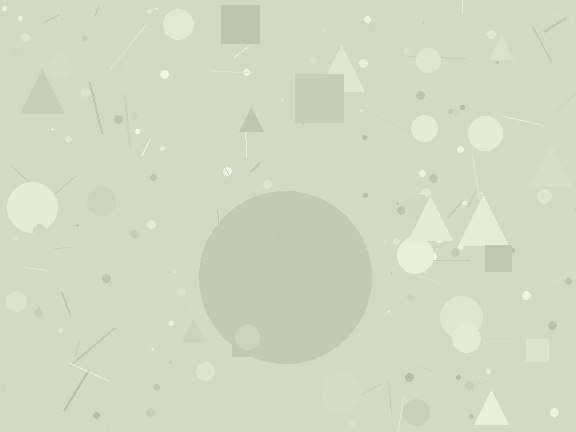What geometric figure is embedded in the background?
A circle is embedded in the background.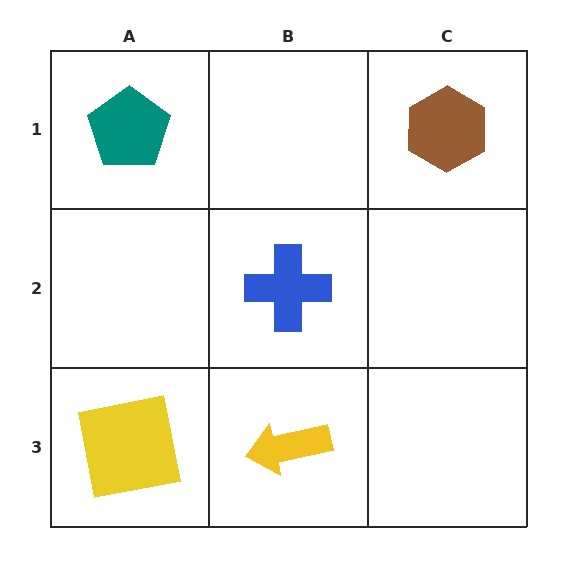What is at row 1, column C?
A brown hexagon.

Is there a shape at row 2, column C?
No, that cell is empty.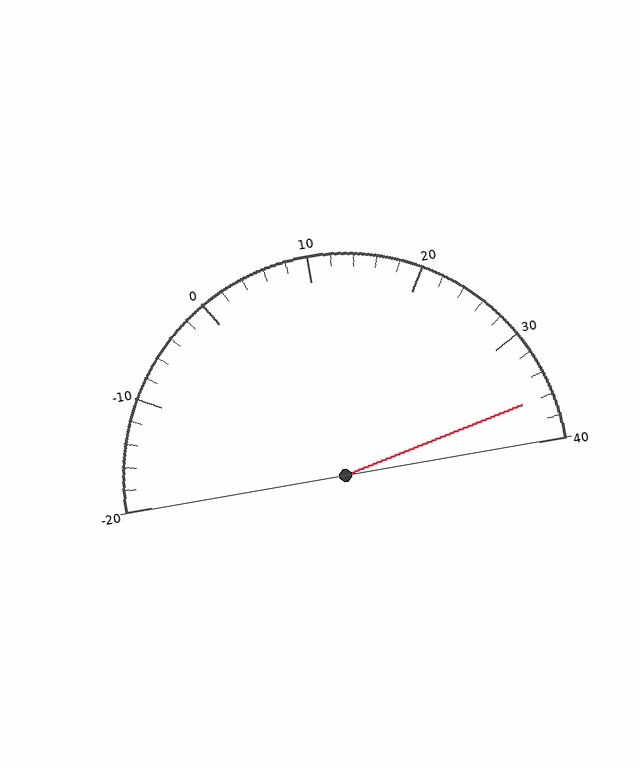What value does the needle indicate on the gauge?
The needle indicates approximately 36.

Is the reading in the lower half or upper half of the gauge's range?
The reading is in the upper half of the range (-20 to 40).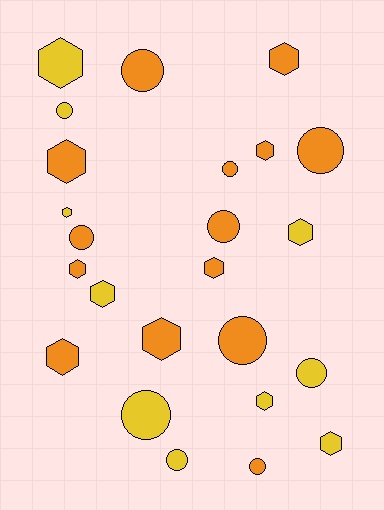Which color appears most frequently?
Orange, with 14 objects.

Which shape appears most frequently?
Hexagon, with 13 objects.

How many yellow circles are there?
There are 4 yellow circles.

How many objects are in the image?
There are 24 objects.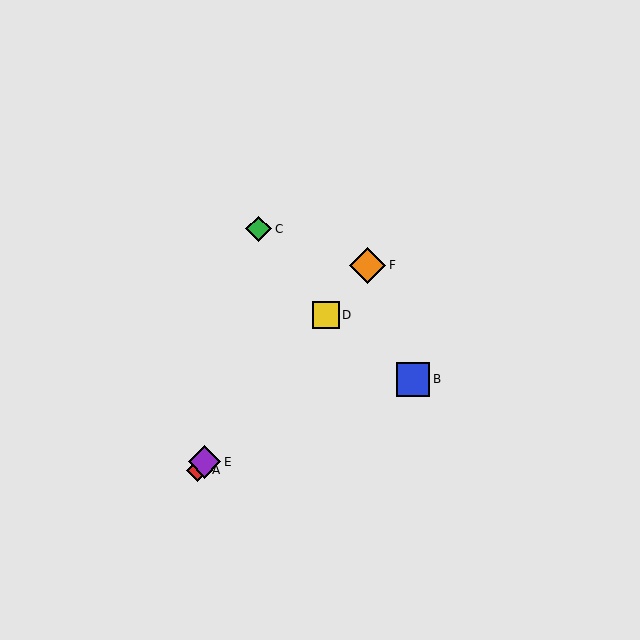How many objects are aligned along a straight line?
4 objects (A, D, E, F) are aligned along a straight line.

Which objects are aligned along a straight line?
Objects A, D, E, F are aligned along a straight line.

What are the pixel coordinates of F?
Object F is at (368, 265).